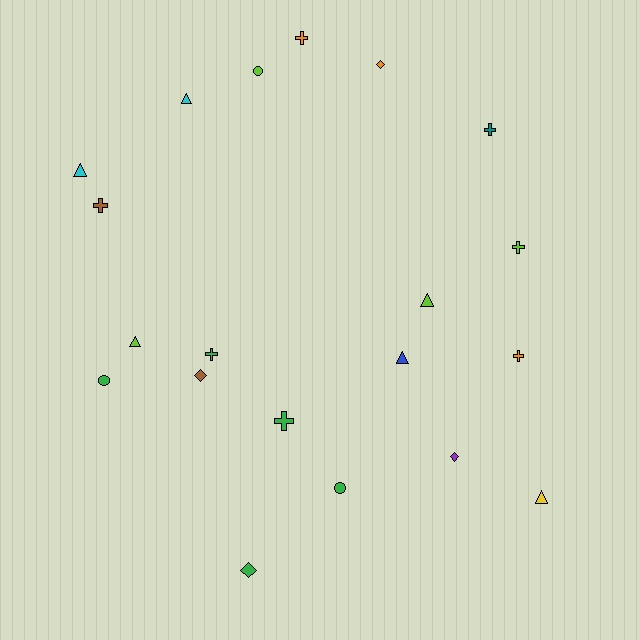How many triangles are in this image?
There are 6 triangles.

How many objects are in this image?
There are 20 objects.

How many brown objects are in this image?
There are 2 brown objects.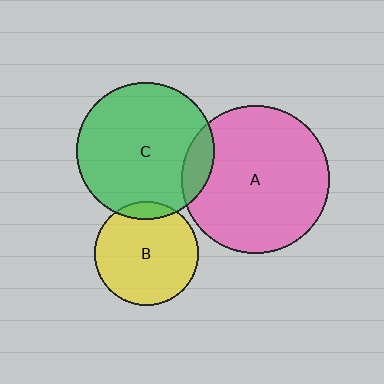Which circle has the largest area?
Circle A (pink).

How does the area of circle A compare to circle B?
Approximately 2.0 times.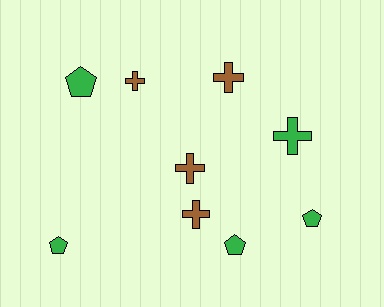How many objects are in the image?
There are 9 objects.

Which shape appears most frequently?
Cross, with 5 objects.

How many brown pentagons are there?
There are no brown pentagons.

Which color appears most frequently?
Green, with 5 objects.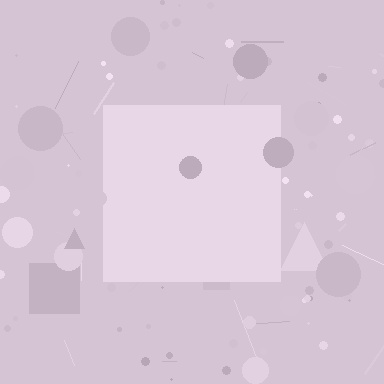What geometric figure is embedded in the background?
A square is embedded in the background.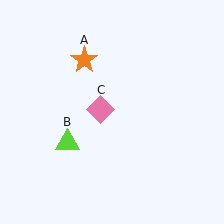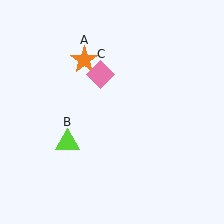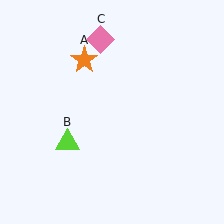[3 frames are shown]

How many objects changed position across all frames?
1 object changed position: pink diamond (object C).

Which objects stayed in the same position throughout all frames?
Orange star (object A) and lime triangle (object B) remained stationary.